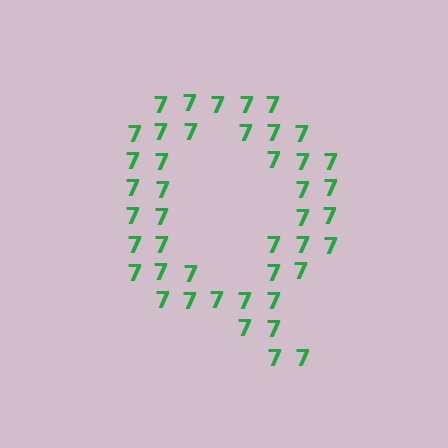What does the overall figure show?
The overall figure shows the letter Q.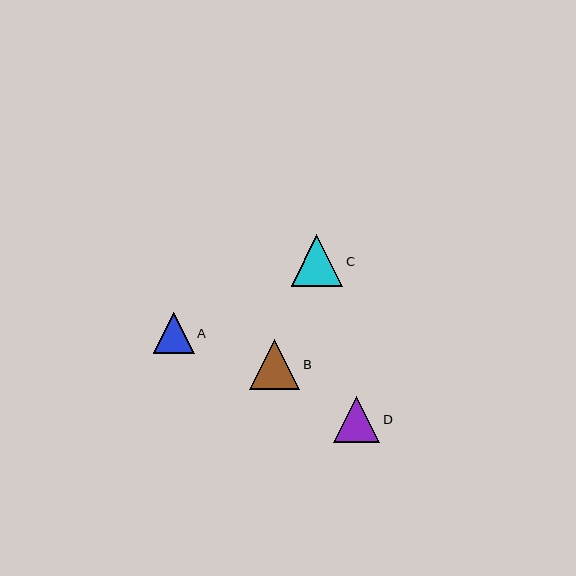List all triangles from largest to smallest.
From largest to smallest: C, B, D, A.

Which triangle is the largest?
Triangle C is the largest with a size of approximately 52 pixels.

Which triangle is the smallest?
Triangle A is the smallest with a size of approximately 41 pixels.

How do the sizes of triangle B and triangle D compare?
Triangle B and triangle D are approximately the same size.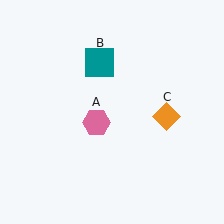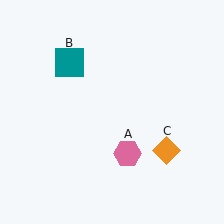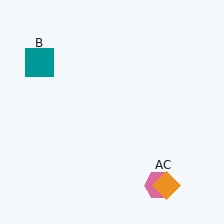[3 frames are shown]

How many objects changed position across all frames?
3 objects changed position: pink hexagon (object A), teal square (object B), orange diamond (object C).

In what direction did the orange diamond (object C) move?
The orange diamond (object C) moved down.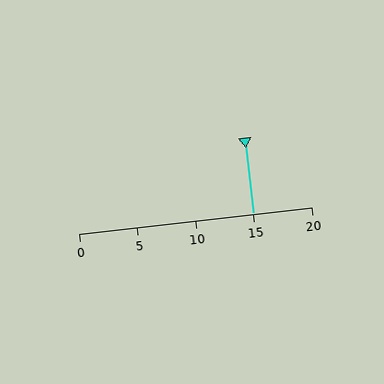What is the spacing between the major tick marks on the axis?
The major ticks are spaced 5 apart.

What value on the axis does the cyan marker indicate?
The marker indicates approximately 15.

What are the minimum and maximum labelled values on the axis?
The axis runs from 0 to 20.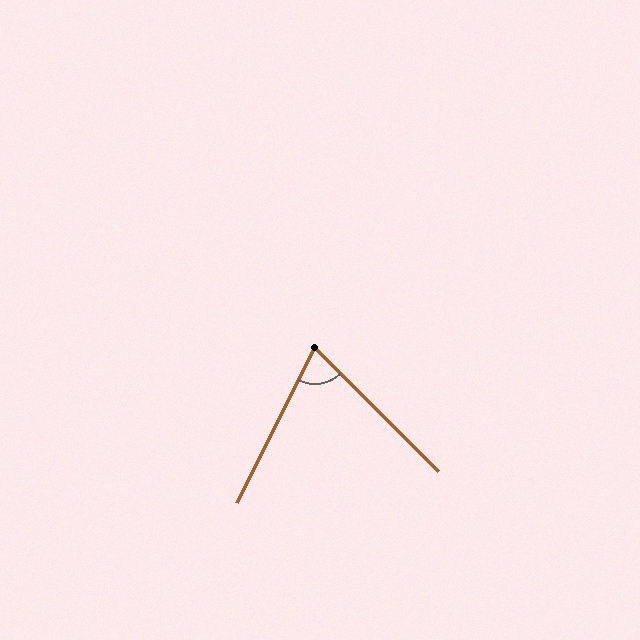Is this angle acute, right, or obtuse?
It is acute.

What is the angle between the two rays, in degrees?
Approximately 72 degrees.